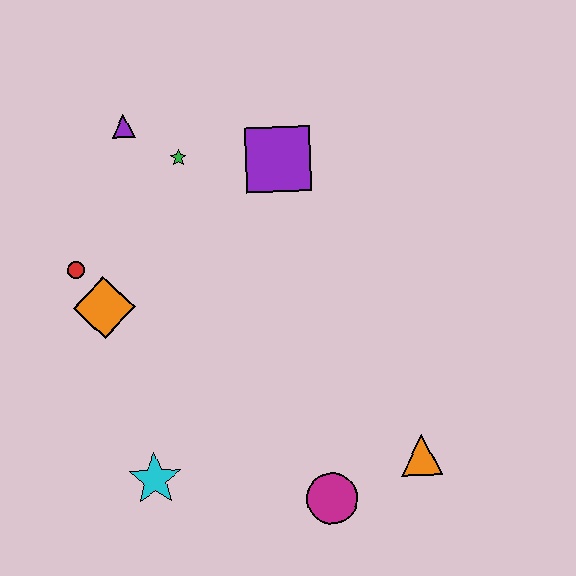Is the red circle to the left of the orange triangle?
Yes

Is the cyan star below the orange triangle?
Yes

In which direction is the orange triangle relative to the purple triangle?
The orange triangle is below the purple triangle.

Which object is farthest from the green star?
The orange triangle is farthest from the green star.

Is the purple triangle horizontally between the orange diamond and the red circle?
No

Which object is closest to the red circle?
The orange diamond is closest to the red circle.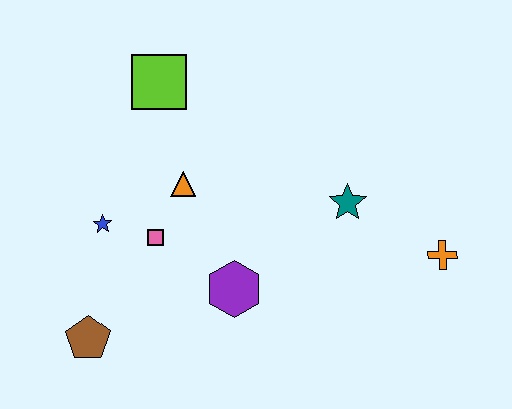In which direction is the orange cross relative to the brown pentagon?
The orange cross is to the right of the brown pentagon.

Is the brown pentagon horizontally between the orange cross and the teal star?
No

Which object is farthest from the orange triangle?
The orange cross is farthest from the orange triangle.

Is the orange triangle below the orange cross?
No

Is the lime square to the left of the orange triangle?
Yes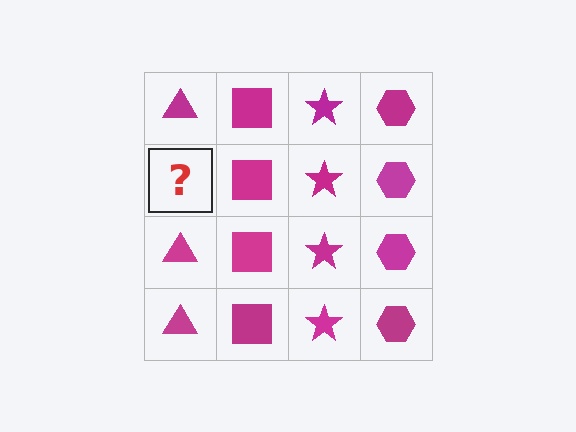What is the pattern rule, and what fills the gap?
The rule is that each column has a consistent shape. The gap should be filled with a magenta triangle.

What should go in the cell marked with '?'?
The missing cell should contain a magenta triangle.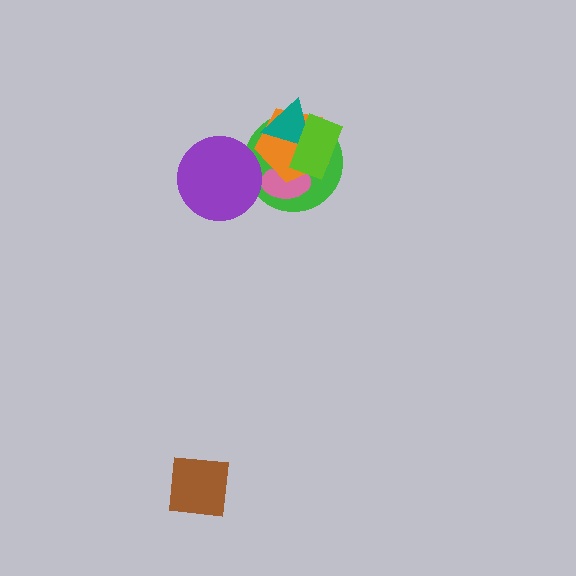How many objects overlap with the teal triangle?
3 objects overlap with the teal triangle.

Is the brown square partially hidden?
No, no other shape covers it.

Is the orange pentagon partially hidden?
Yes, it is partially covered by another shape.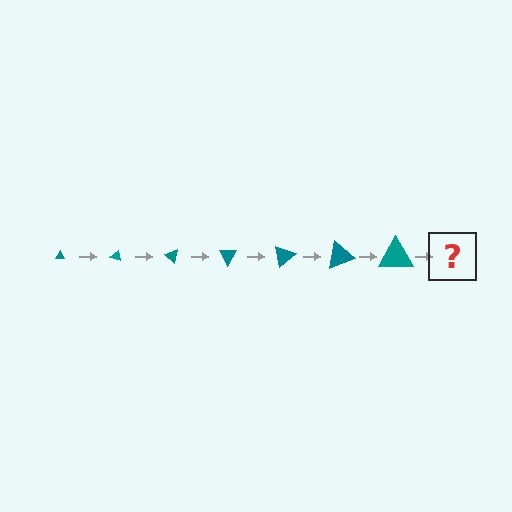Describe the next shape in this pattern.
It should be a triangle, larger than the previous one and rotated 140 degrees from the start.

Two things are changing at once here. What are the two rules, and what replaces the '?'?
The two rules are that the triangle grows larger each step and it rotates 20 degrees each step. The '?' should be a triangle, larger than the previous one and rotated 140 degrees from the start.